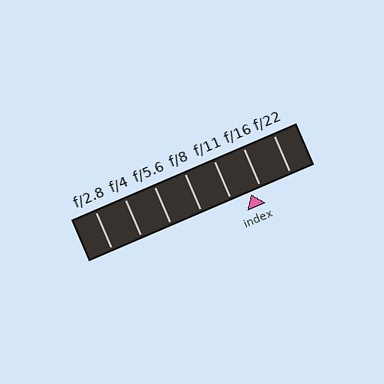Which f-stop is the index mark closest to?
The index mark is closest to f/16.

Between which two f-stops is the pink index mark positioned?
The index mark is between f/11 and f/16.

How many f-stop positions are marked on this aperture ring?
There are 7 f-stop positions marked.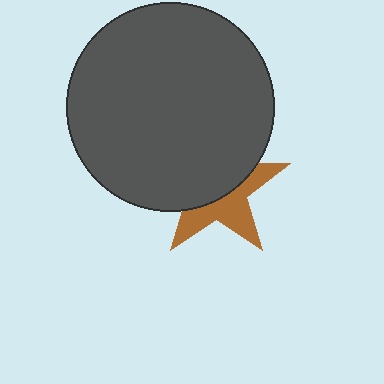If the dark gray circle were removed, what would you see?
You would see the complete brown star.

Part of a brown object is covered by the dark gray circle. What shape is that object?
It is a star.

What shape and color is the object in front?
The object in front is a dark gray circle.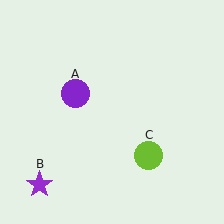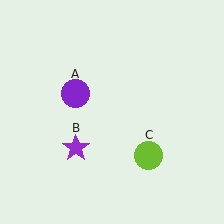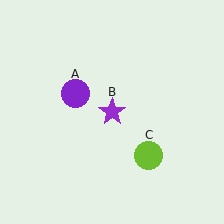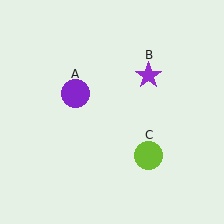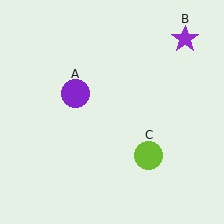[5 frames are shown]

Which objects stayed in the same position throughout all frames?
Purple circle (object A) and lime circle (object C) remained stationary.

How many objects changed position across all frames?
1 object changed position: purple star (object B).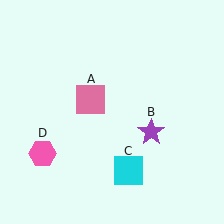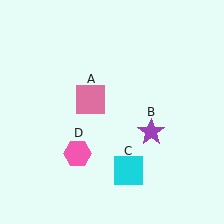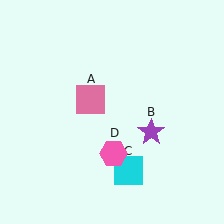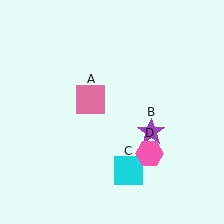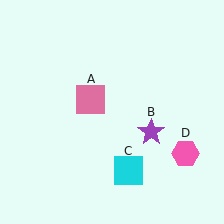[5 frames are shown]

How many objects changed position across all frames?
1 object changed position: pink hexagon (object D).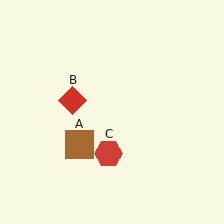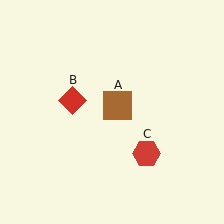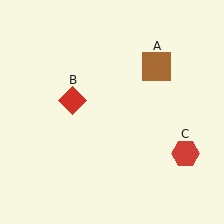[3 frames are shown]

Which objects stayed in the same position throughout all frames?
Red diamond (object B) remained stationary.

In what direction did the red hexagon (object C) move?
The red hexagon (object C) moved right.